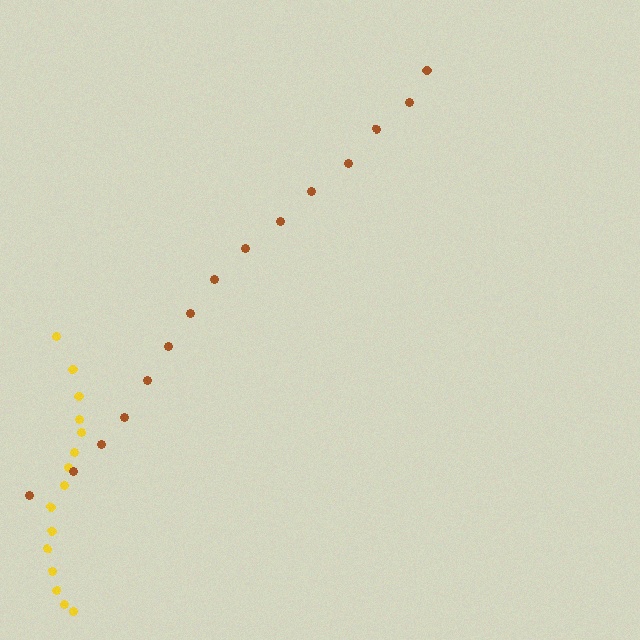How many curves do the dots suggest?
There are 2 distinct paths.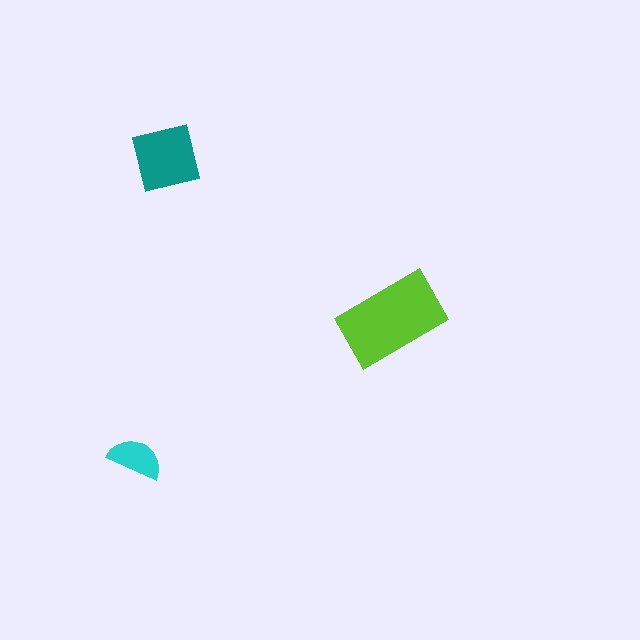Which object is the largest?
The lime rectangle.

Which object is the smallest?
The cyan semicircle.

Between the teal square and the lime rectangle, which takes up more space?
The lime rectangle.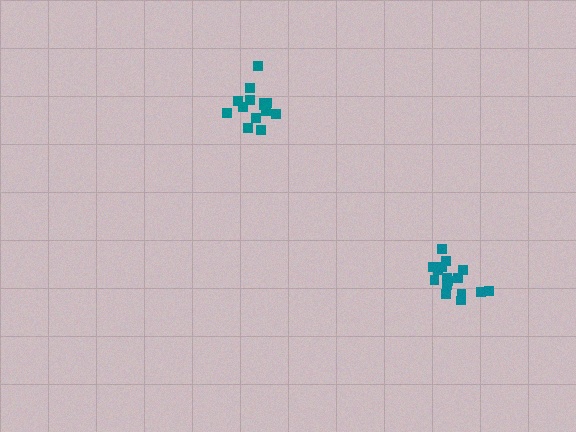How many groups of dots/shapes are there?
There are 2 groups.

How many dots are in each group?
Group 1: 14 dots, Group 2: 16 dots (30 total).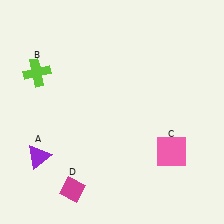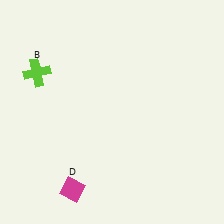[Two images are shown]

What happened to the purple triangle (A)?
The purple triangle (A) was removed in Image 2. It was in the bottom-left area of Image 1.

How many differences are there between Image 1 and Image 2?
There are 2 differences between the two images.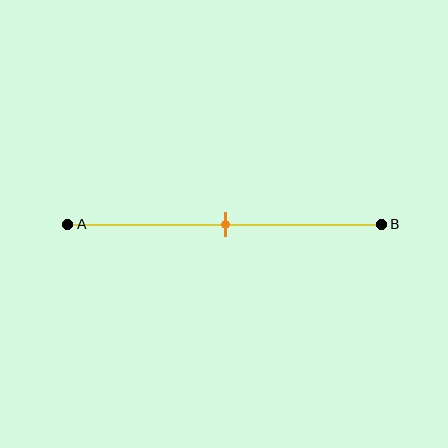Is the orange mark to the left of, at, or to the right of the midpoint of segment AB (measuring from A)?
The orange mark is approximately at the midpoint of segment AB.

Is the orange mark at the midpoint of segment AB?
Yes, the mark is approximately at the midpoint.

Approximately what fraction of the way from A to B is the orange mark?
The orange mark is approximately 50% of the way from A to B.